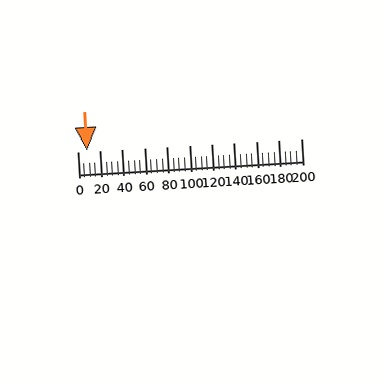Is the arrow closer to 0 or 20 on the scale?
The arrow is closer to 0.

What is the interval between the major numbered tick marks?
The major tick marks are spaced 20 units apart.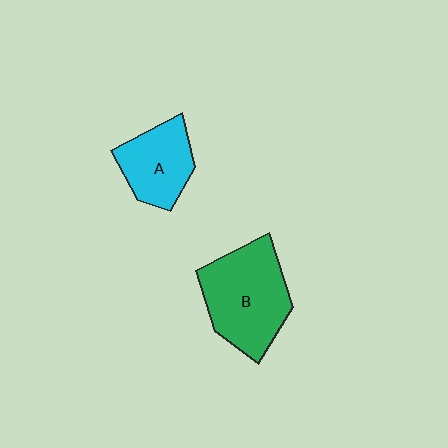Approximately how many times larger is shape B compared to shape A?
Approximately 1.5 times.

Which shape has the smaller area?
Shape A (cyan).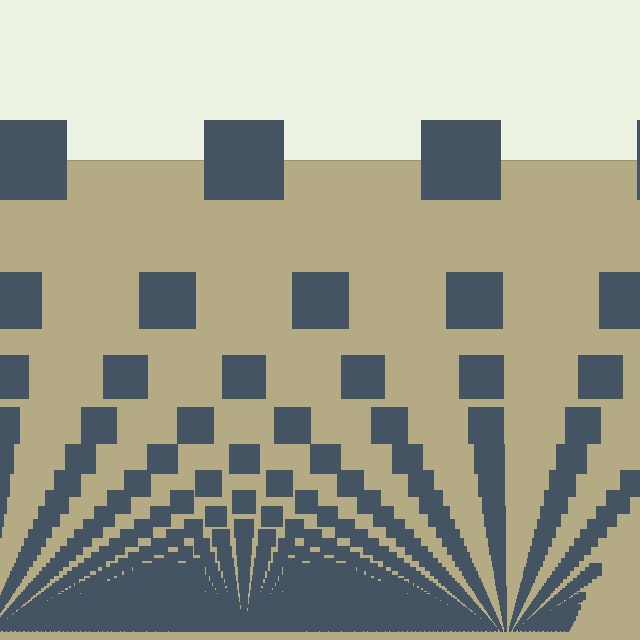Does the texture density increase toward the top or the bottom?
Density increases toward the bottom.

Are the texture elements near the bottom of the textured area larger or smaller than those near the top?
Smaller. The gradient is inverted — elements near the bottom are smaller and denser.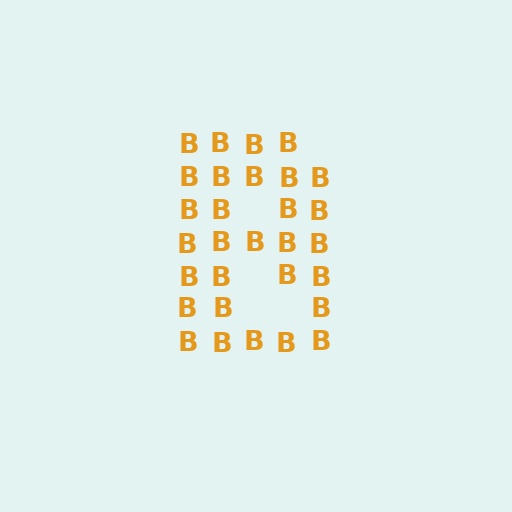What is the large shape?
The large shape is the letter B.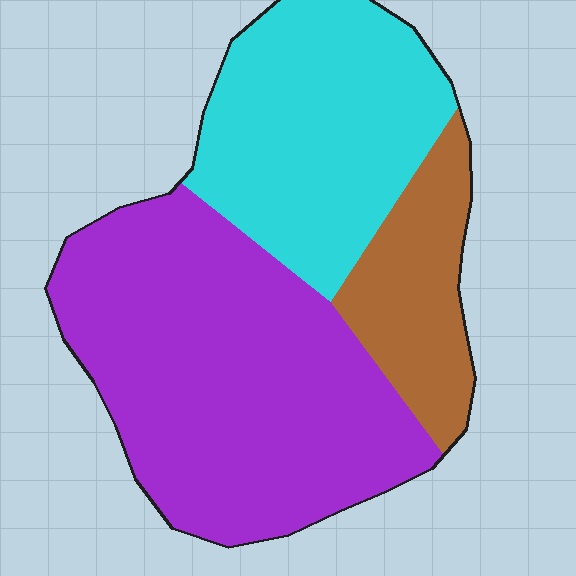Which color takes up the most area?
Purple, at roughly 50%.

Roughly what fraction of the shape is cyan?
Cyan takes up between a sixth and a third of the shape.